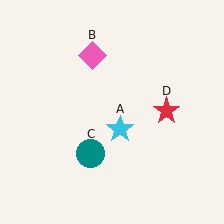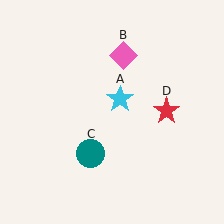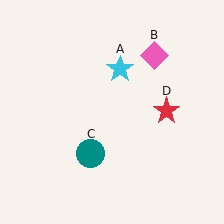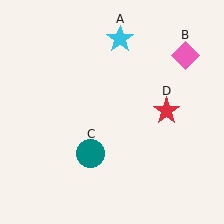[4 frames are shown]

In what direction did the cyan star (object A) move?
The cyan star (object A) moved up.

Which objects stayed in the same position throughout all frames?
Teal circle (object C) and red star (object D) remained stationary.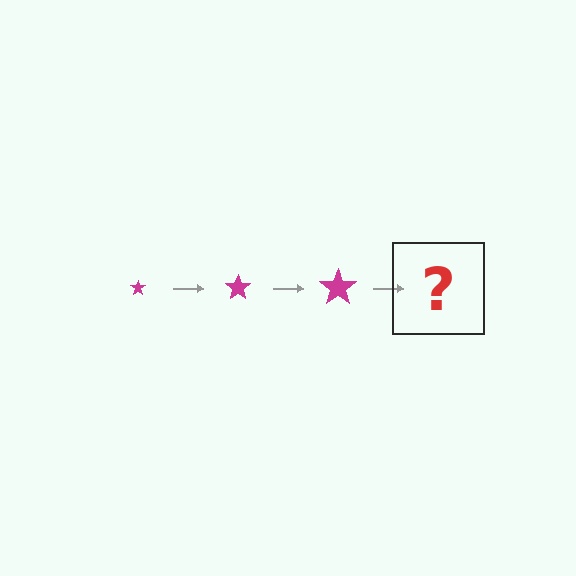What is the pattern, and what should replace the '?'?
The pattern is that the star gets progressively larger each step. The '?' should be a magenta star, larger than the previous one.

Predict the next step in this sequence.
The next step is a magenta star, larger than the previous one.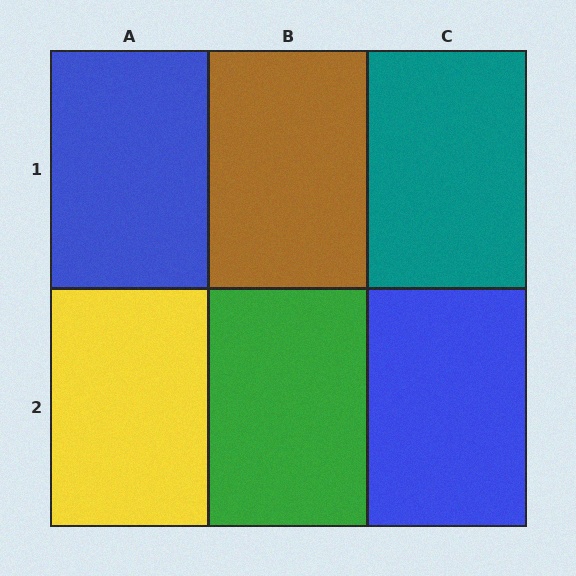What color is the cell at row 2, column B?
Green.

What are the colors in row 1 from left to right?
Blue, brown, teal.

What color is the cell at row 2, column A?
Yellow.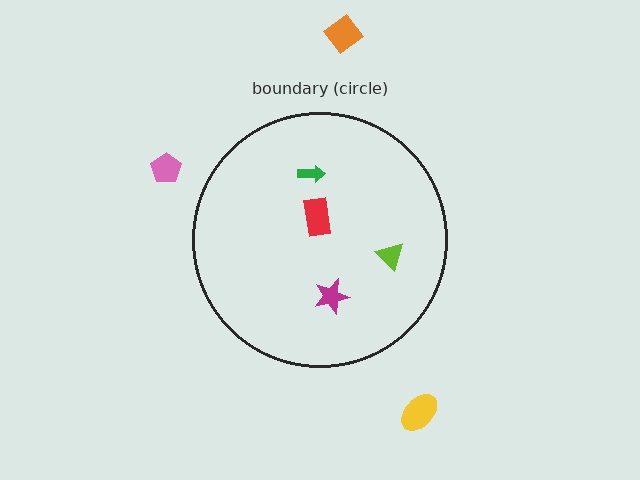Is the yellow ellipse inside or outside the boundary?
Outside.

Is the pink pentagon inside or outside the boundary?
Outside.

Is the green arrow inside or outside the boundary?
Inside.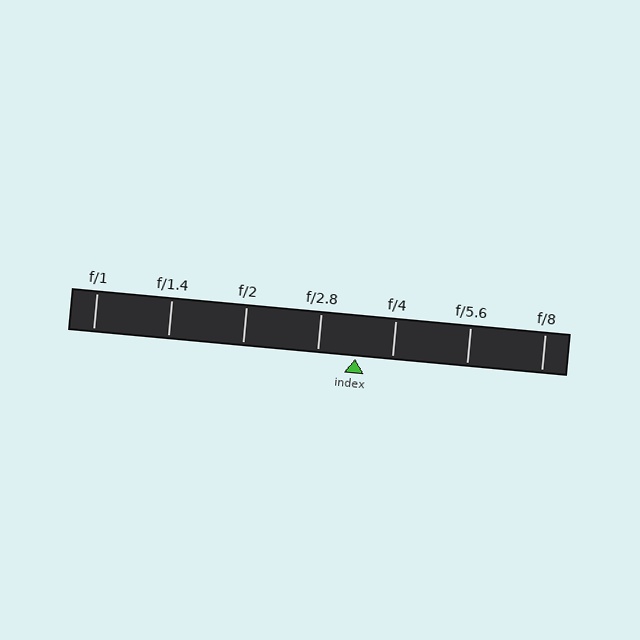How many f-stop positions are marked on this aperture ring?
There are 7 f-stop positions marked.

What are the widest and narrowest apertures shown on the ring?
The widest aperture shown is f/1 and the narrowest is f/8.